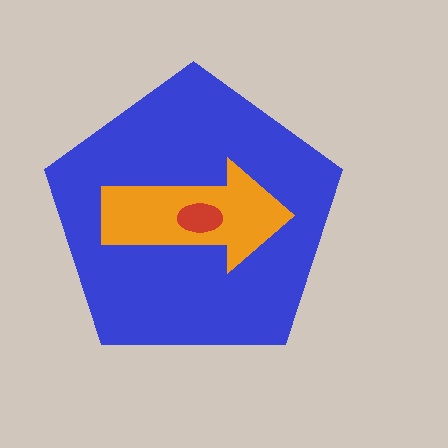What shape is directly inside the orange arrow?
The red ellipse.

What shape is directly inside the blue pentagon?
The orange arrow.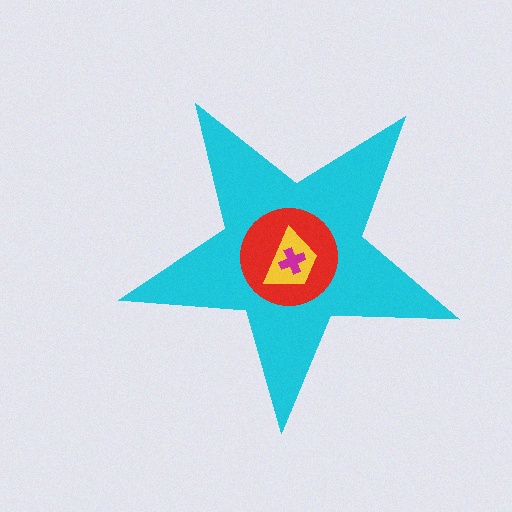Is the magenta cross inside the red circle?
Yes.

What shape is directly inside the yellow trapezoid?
The magenta cross.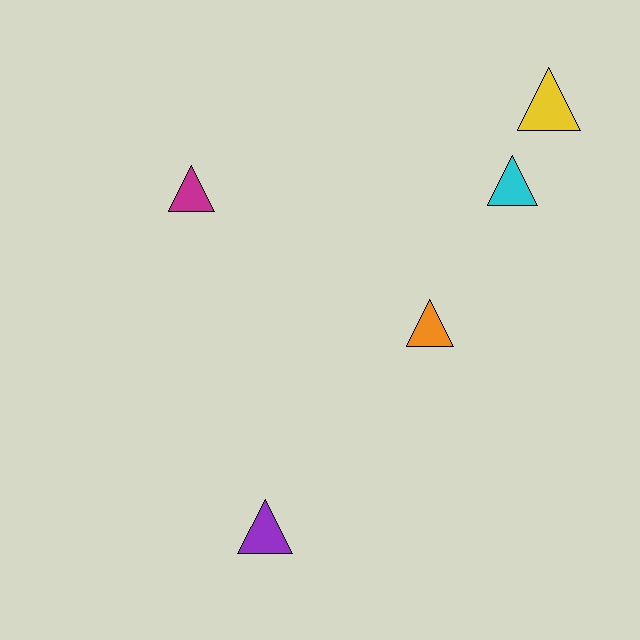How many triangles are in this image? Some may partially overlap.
There are 5 triangles.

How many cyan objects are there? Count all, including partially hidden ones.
There is 1 cyan object.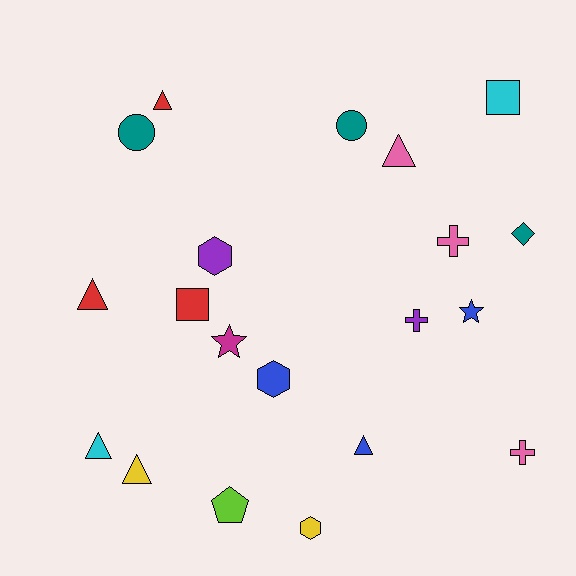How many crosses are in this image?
There are 3 crosses.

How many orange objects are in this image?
There are no orange objects.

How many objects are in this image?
There are 20 objects.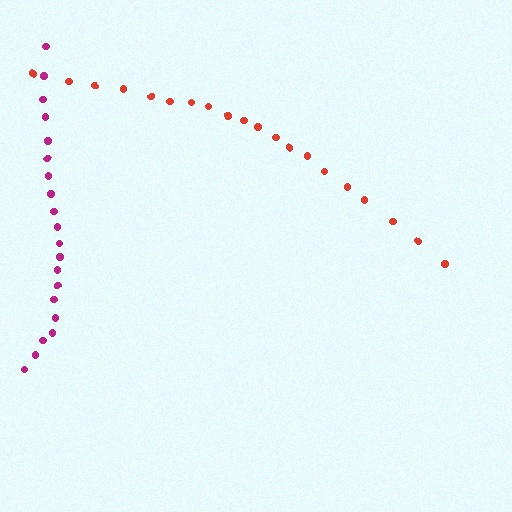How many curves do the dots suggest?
There are 2 distinct paths.